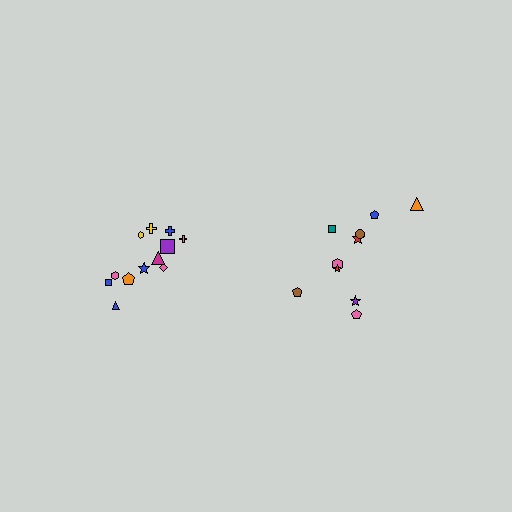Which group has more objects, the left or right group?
The left group.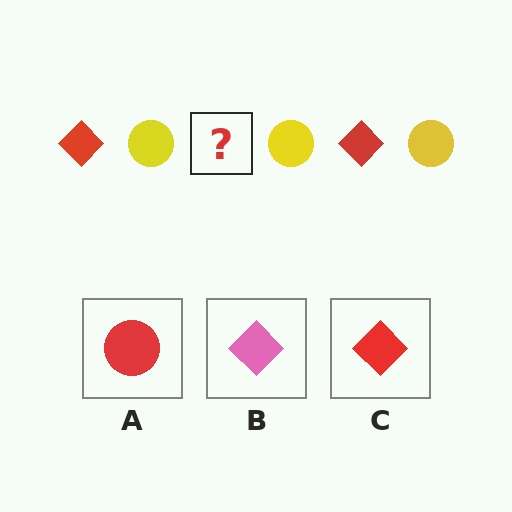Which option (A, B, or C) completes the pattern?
C.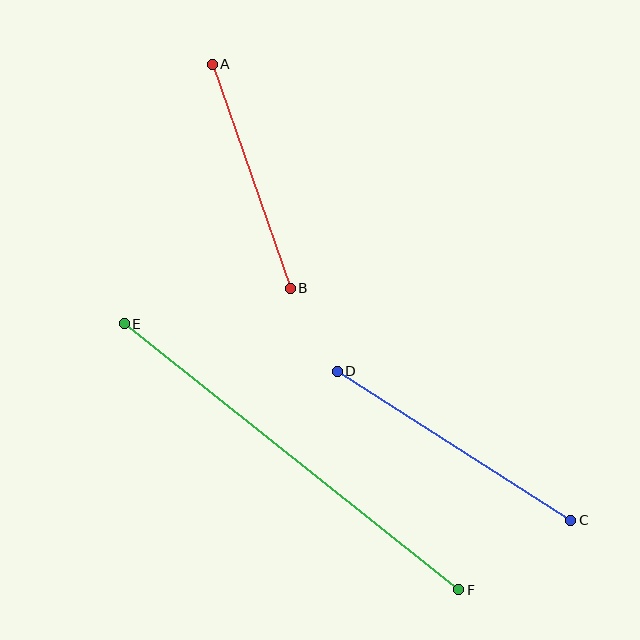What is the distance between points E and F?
The distance is approximately 427 pixels.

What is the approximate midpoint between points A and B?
The midpoint is at approximately (251, 176) pixels.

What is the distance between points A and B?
The distance is approximately 237 pixels.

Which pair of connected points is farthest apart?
Points E and F are farthest apart.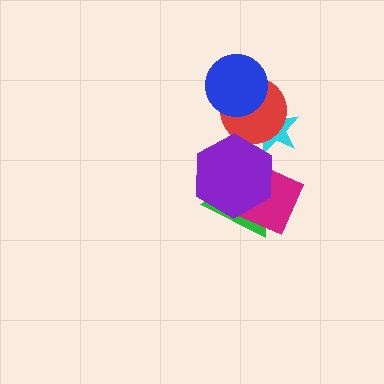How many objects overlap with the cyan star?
2 objects overlap with the cyan star.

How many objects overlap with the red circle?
2 objects overlap with the red circle.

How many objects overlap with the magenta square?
2 objects overlap with the magenta square.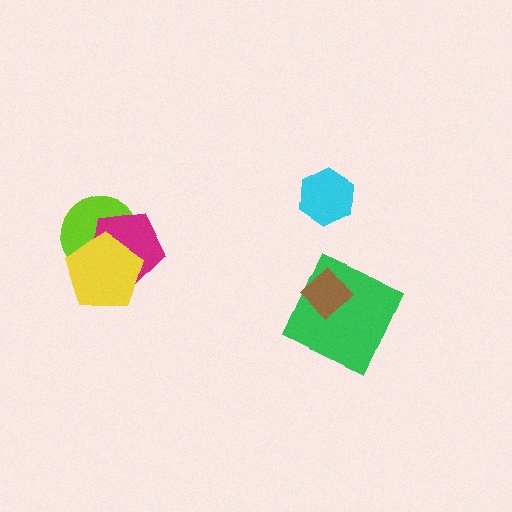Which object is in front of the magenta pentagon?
The yellow pentagon is in front of the magenta pentagon.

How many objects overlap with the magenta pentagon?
2 objects overlap with the magenta pentagon.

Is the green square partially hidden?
Yes, it is partially covered by another shape.